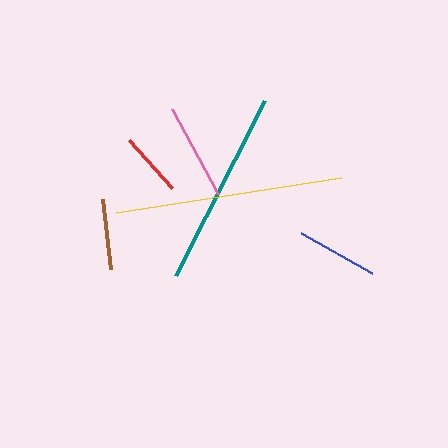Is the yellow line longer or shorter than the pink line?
The yellow line is longer than the pink line.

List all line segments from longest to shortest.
From longest to shortest: yellow, teal, pink, blue, brown, red.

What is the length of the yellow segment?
The yellow segment is approximately 227 pixels long.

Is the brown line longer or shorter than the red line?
The brown line is longer than the red line.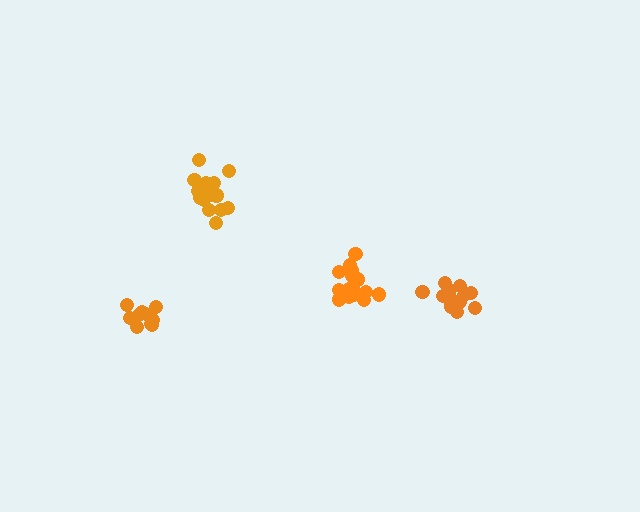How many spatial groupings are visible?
There are 4 spatial groupings.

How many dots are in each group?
Group 1: 16 dots, Group 2: 18 dots, Group 3: 13 dots, Group 4: 18 dots (65 total).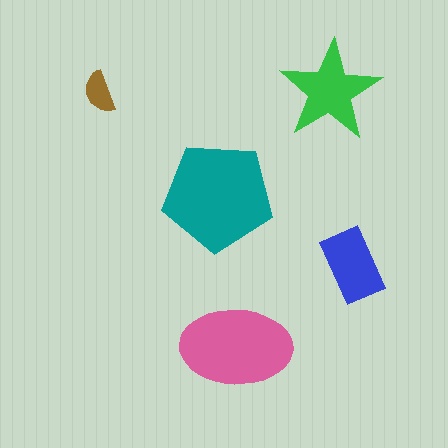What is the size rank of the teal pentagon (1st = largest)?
1st.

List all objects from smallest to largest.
The brown semicircle, the blue rectangle, the green star, the pink ellipse, the teal pentagon.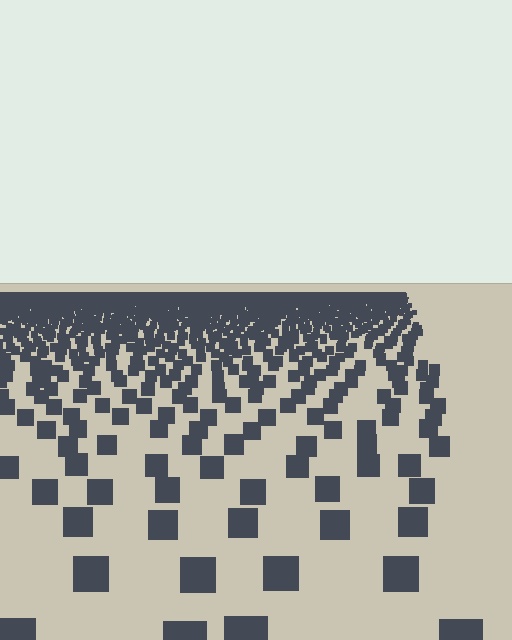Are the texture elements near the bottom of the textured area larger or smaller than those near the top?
Larger. Near the bottom, elements are closer to the viewer and appear at a bigger on-screen size.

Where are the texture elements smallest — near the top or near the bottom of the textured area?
Near the top.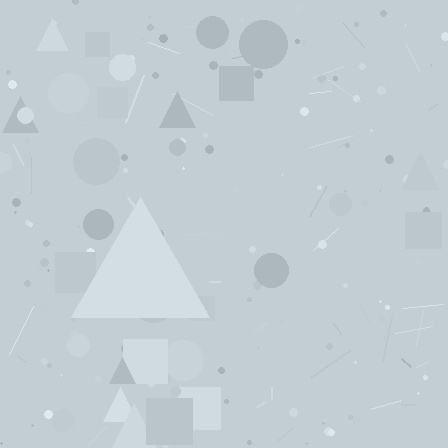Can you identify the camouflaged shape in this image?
The camouflaged shape is a triangle.